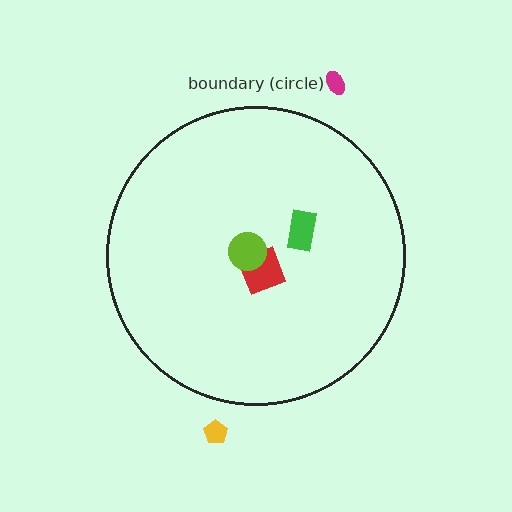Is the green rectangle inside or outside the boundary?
Inside.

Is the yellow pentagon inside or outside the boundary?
Outside.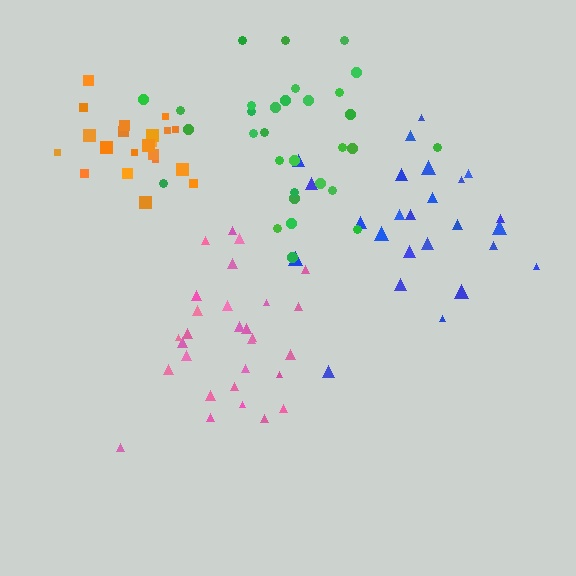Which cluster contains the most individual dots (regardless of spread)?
Green (31).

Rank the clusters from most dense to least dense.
orange, pink, blue, green.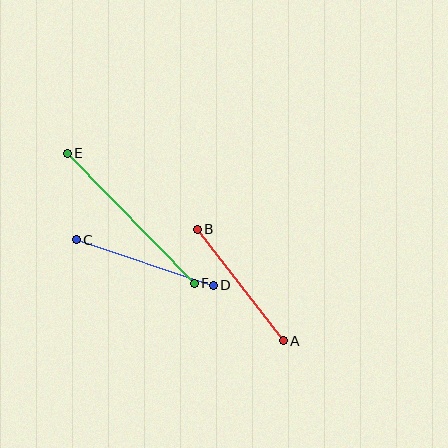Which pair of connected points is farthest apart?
Points E and F are farthest apart.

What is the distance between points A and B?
The distance is approximately 141 pixels.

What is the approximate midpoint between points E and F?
The midpoint is at approximately (131, 218) pixels.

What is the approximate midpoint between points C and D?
The midpoint is at approximately (145, 263) pixels.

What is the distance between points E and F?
The distance is approximately 181 pixels.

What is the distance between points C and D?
The distance is approximately 144 pixels.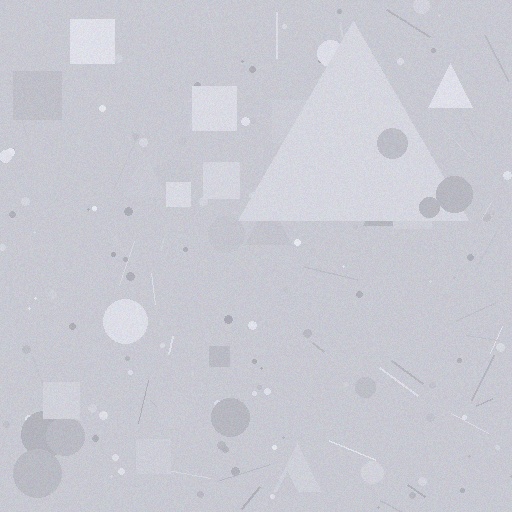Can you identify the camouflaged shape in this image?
The camouflaged shape is a triangle.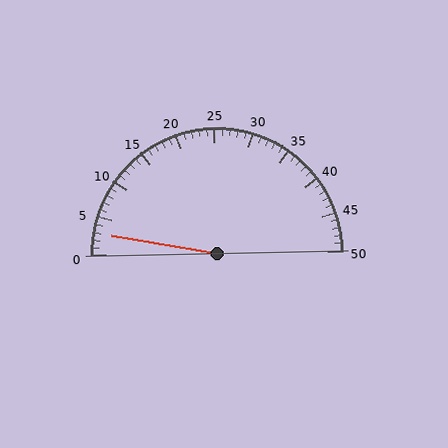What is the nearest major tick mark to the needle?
The nearest major tick mark is 5.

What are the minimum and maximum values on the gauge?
The gauge ranges from 0 to 50.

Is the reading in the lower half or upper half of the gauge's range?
The reading is in the lower half of the range (0 to 50).